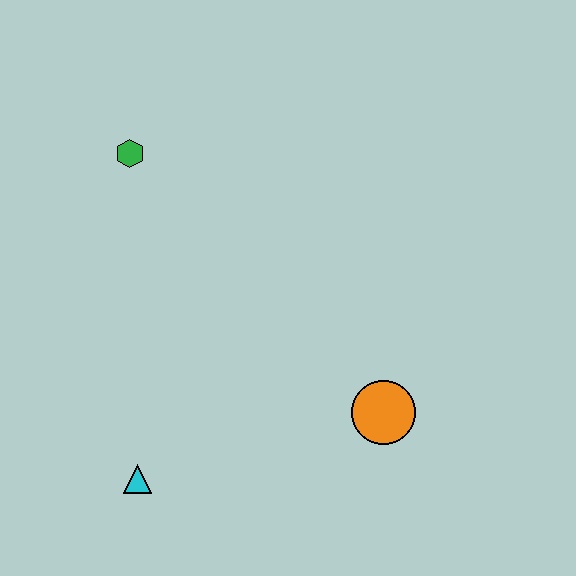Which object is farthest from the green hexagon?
The orange circle is farthest from the green hexagon.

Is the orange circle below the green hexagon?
Yes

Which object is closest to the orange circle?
The cyan triangle is closest to the orange circle.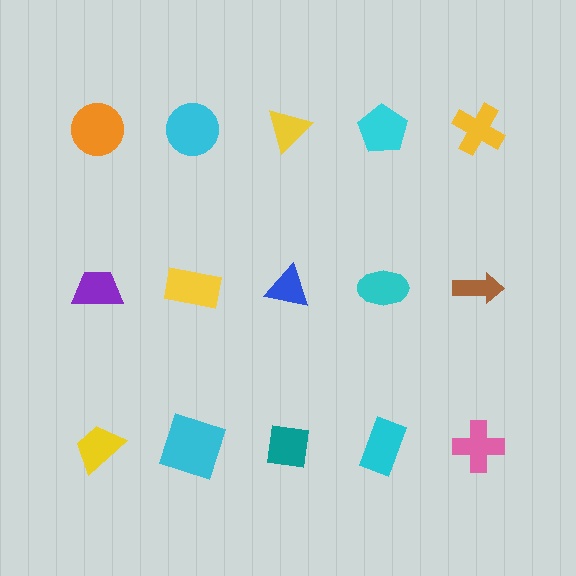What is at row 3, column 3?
A teal square.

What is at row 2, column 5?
A brown arrow.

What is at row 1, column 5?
A yellow cross.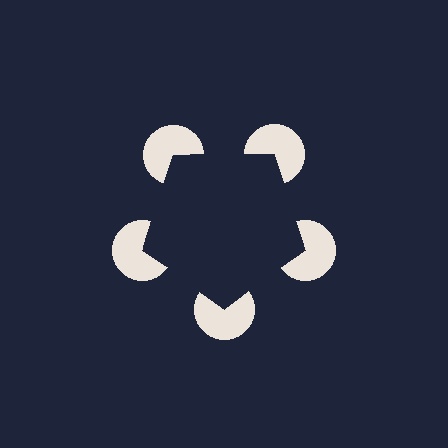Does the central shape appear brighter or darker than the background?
It typically appears slightly darker than the background, even though no actual brightness change is drawn.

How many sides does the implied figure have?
5 sides.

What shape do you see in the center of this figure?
An illusory pentagon — its edges are inferred from the aligned wedge cuts in the pac-man discs, not physically drawn.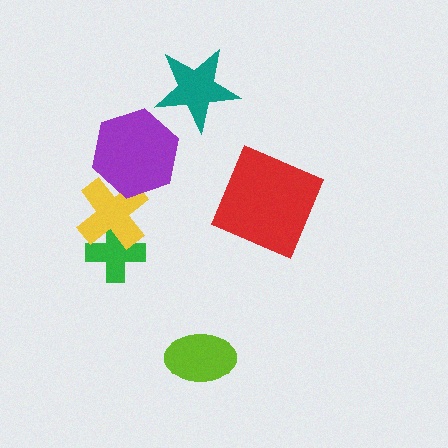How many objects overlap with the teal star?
0 objects overlap with the teal star.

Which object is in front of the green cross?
The yellow cross is in front of the green cross.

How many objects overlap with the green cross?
1 object overlaps with the green cross.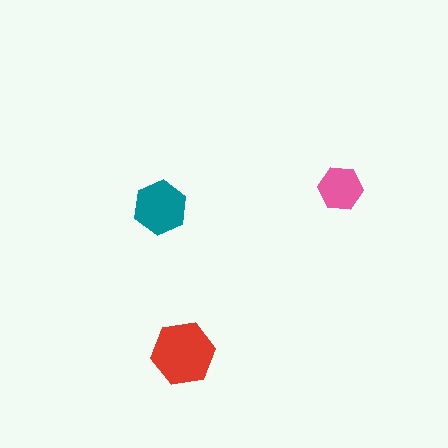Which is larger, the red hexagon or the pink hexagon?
The red one.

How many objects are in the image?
There are 3 objects in the image.